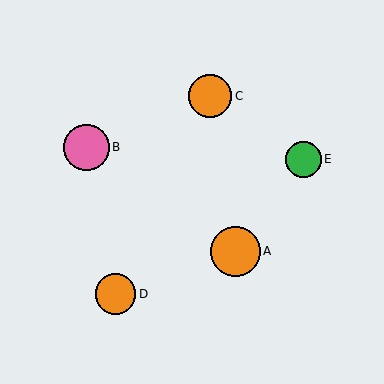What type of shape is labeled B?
Shape B is a pink circle.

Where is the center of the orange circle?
The center of the orange circle is at (210, 96).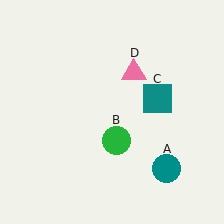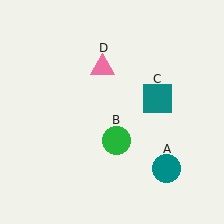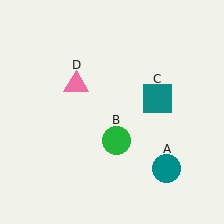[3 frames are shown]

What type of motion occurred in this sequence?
The pink triangle (object D) rotated counterclockwise around the center of the scene.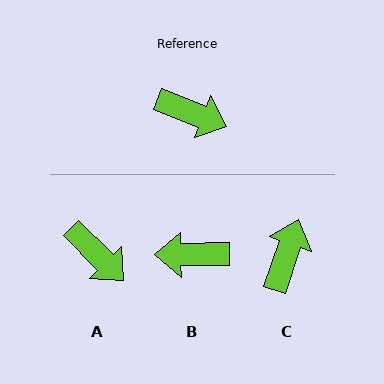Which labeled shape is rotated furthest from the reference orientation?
B, about 158 degrees away.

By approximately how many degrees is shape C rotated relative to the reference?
Approximately 93 degrees counter-clockwise.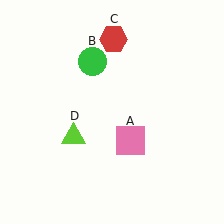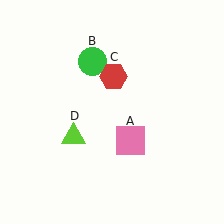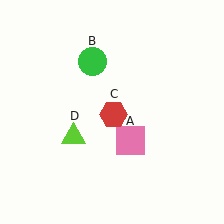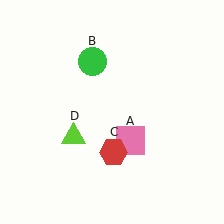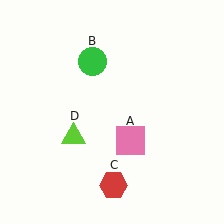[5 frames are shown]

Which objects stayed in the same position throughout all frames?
Pink square (object A) and green circle (object B) and lime triangle (object D) remained stationary.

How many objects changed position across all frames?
1 object changed position: red hexagon (object C).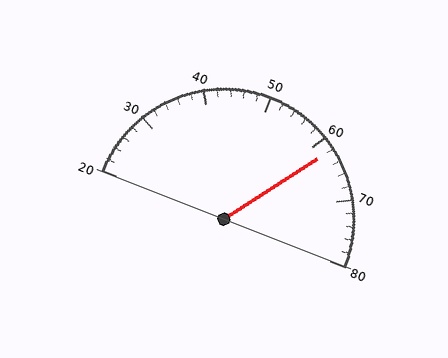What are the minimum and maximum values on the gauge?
The gauge ranges from 20 to 80.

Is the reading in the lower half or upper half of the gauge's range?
The reading is in the upper half of the range (20 to 80).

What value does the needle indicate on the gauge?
The needle indicates approximately 62.